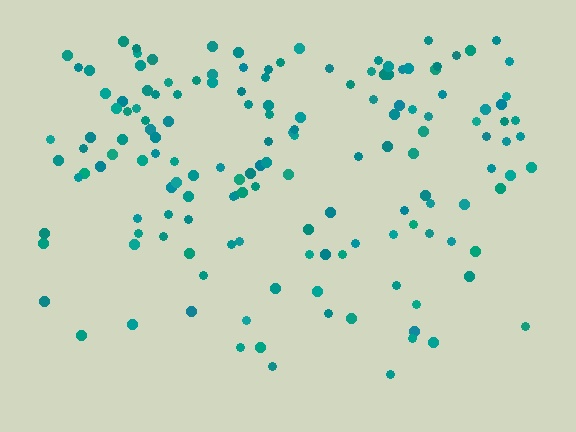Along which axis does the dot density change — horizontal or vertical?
Vertical.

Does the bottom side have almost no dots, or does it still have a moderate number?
Still a moderate number, just noticeably fewer than the top.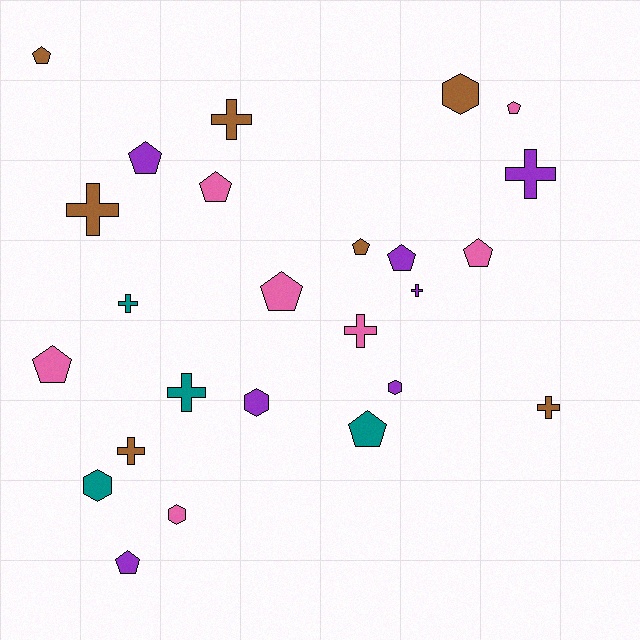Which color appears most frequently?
Pink, with 7 objects.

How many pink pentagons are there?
There are 5 pink pentagons.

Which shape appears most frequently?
Pentagon, with 11 objects.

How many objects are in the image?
There are 25 objects.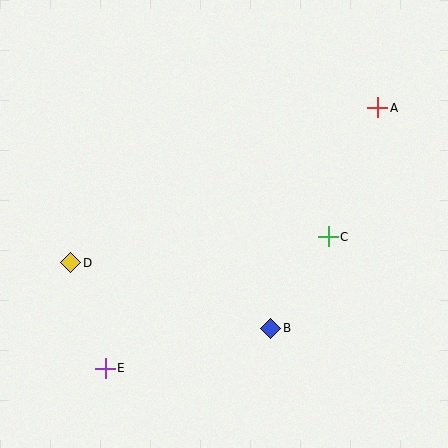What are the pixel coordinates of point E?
Point E is at (105, 368).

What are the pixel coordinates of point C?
Point C is at (328, 237).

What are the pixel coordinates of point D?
Point D is at (71, 263).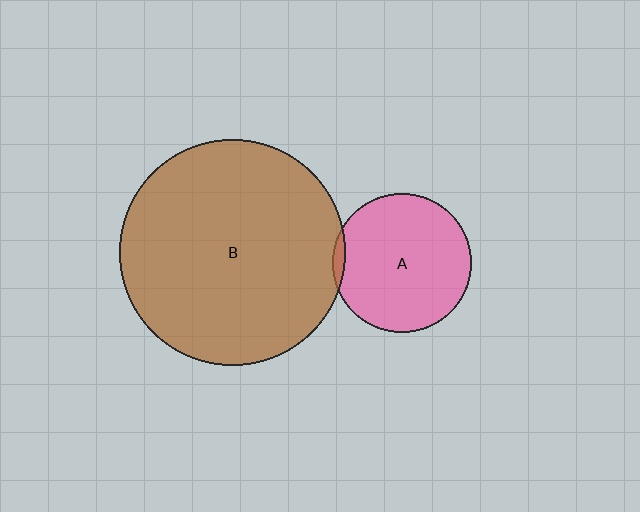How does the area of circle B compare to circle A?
Approximately 2.6 times.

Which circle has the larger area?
Circle B (brown).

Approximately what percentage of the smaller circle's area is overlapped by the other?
Approximately 5%.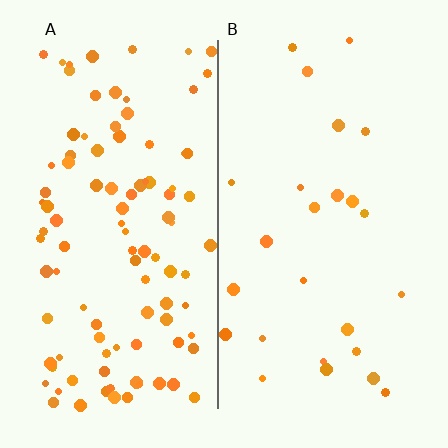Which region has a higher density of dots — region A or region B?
A (the left).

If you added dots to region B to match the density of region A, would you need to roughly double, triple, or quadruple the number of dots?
Approximately quadruple.